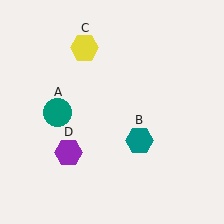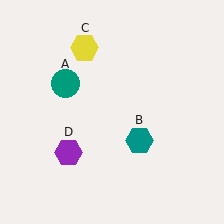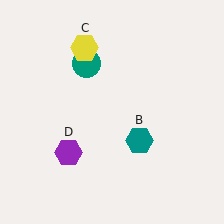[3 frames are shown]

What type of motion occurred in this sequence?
The teal circle (object A) rotated clockwise around the center of the scene.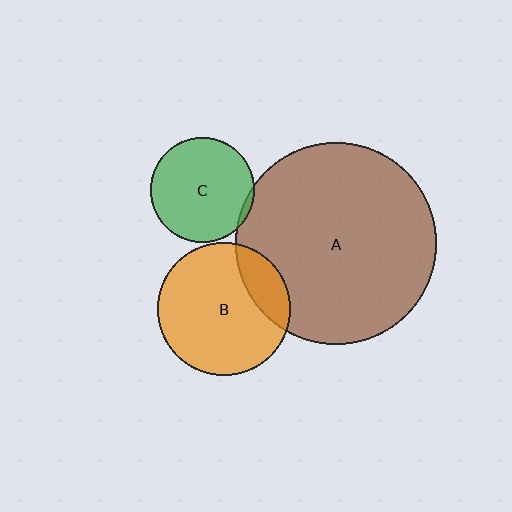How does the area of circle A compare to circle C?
Approximately 3.7 times.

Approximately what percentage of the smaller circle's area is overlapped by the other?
Approximately 5%.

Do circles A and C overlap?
Yes.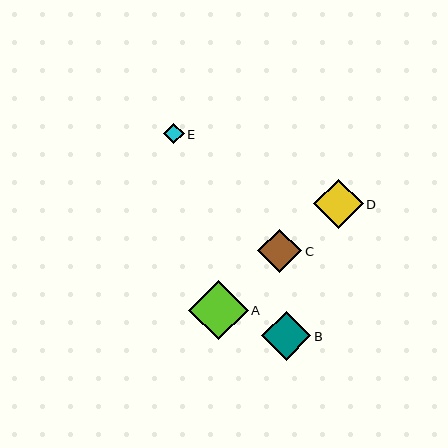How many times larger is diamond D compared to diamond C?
Diamond D is approximately 1.1 times the size of diamond C.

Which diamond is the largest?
Diamond A is the largest with a size of approximately 60 pixels.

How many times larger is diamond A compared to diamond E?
Diamond A is approximately 2.9 times the size of diamond E.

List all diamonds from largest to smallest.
From largest to smallest: A, D, B, C, E.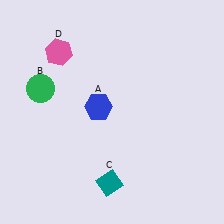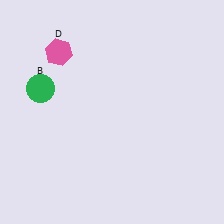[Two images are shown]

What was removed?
The teal diamond (C), the blue hexagon (A) were removed in Image 2.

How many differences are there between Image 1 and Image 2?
There are 2 differences between the two images.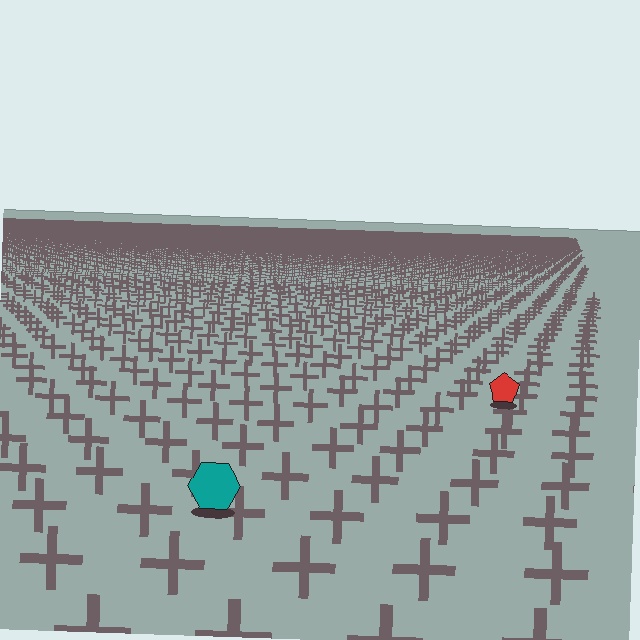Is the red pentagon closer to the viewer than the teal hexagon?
No. The teal hexagon is closer — you can tell from the texture gradient: the ground texture is coarser near it.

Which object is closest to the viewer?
The teal hexagon is closest. The texture marks near it are larger and more spread out.